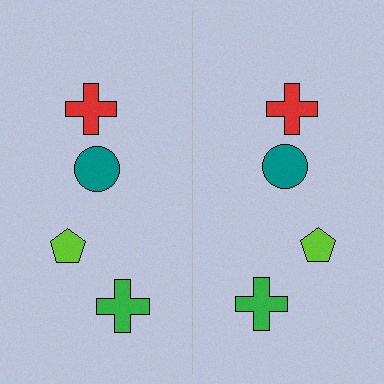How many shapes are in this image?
There are 8 shapes in this image.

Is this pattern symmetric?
Yes, this pattern has bilateral (reflection) symmetry.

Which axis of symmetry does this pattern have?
The pattern has a vertical axis of symmetry running through the center of the image.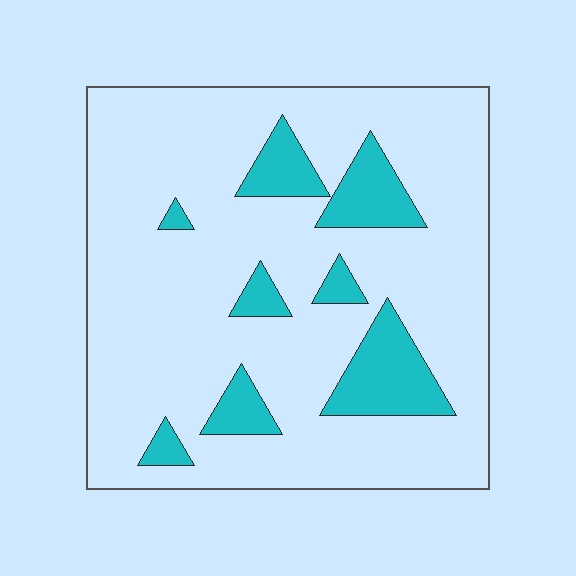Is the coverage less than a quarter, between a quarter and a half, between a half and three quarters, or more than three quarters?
Less than a quarter.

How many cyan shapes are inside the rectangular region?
8.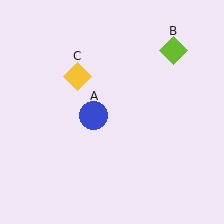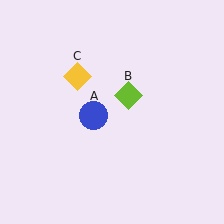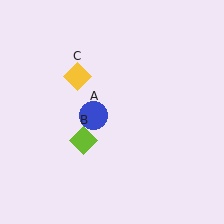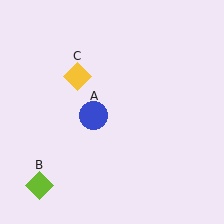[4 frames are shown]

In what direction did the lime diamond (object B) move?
The lime diamond (object B) moved down and to the left.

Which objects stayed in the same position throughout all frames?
Blue circle (object A) and yellow diamond (object C) remained stationary.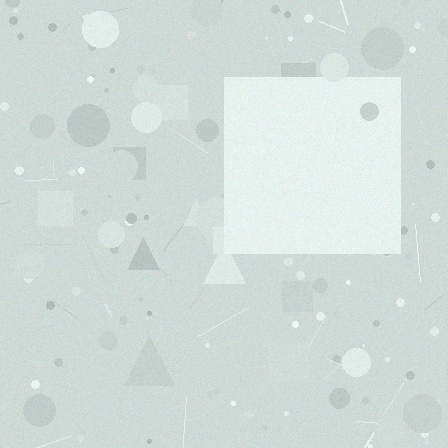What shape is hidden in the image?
A square is hidden in the image.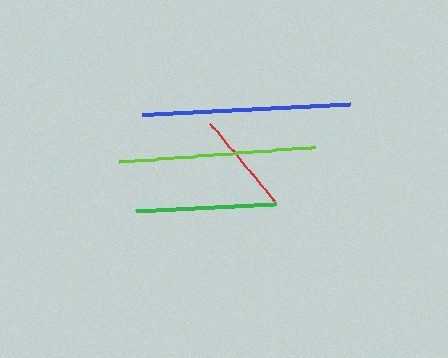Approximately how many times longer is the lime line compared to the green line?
The lime line is approximately 1.4 times the length of the green line.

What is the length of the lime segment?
The lime segment is approximately 196 pixels long.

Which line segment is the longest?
The blue line is the longest at approximately 209 pixels.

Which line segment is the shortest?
The red line is the shortest at approximately 102 pixels.